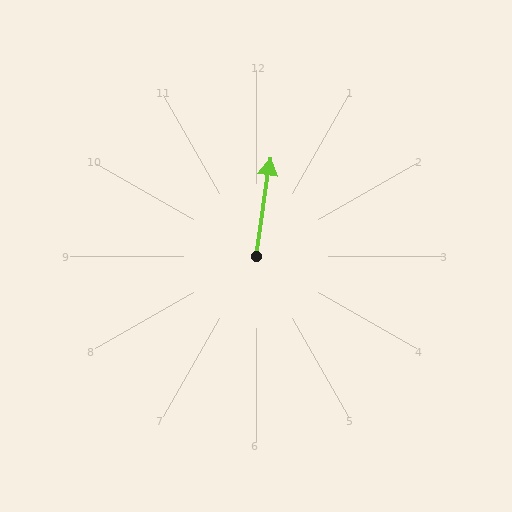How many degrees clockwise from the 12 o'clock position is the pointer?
Approximately 8 degrees.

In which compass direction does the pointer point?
North.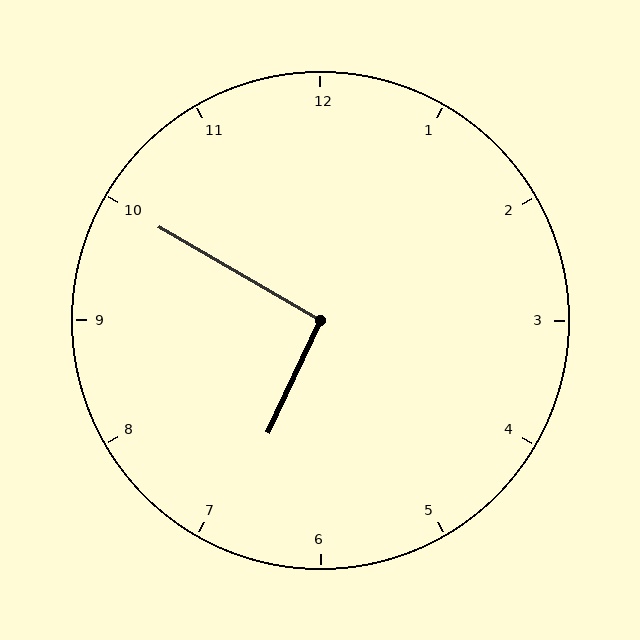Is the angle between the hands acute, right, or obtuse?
It is right.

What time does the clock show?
6:50.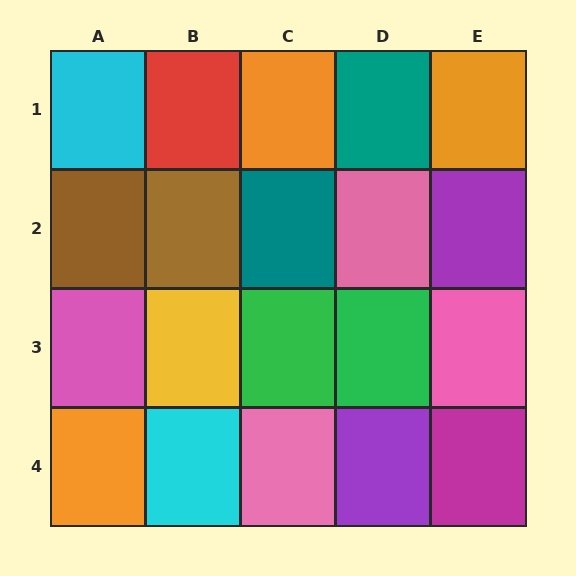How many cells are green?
2 cells are green.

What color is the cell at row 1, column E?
Orange.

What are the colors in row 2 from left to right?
Brown, brown, teal, pink, purple.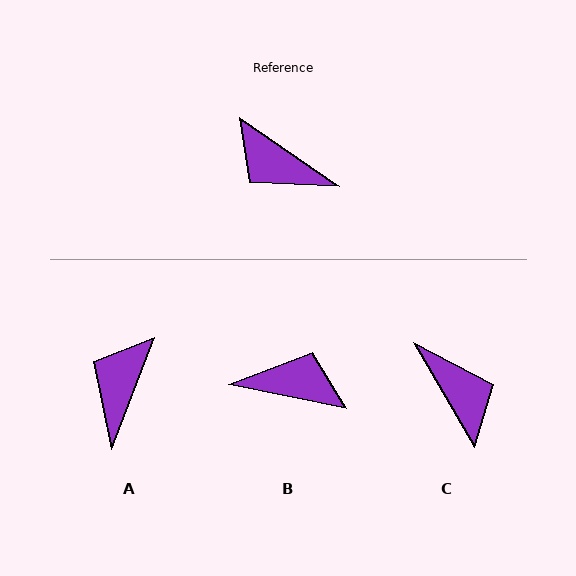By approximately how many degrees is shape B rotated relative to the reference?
Approximately 157 degrees clockwise.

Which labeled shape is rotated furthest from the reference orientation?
B, about 157 degrees away.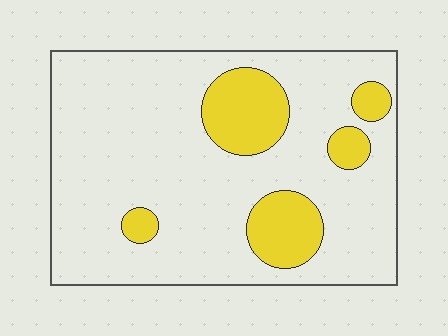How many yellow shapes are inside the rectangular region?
5.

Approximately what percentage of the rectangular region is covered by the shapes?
Approximately 20%.